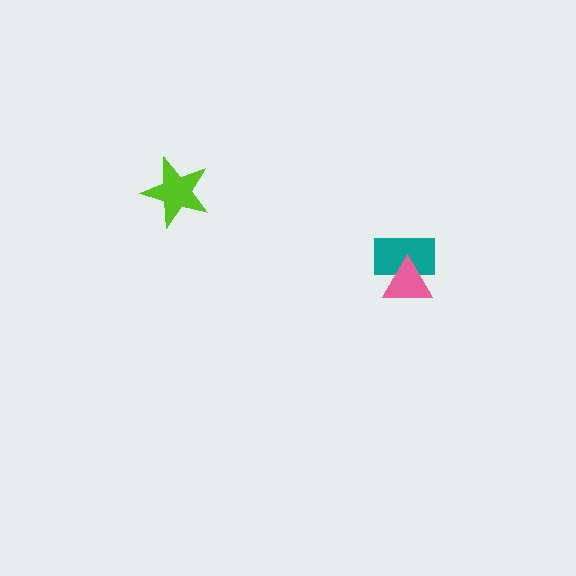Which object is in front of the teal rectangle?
The pink triangle is in front of the teal rectangle.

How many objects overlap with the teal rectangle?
1 object overlaps with the teal rectangle.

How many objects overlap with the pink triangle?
1 object overlaps with the pink triangle.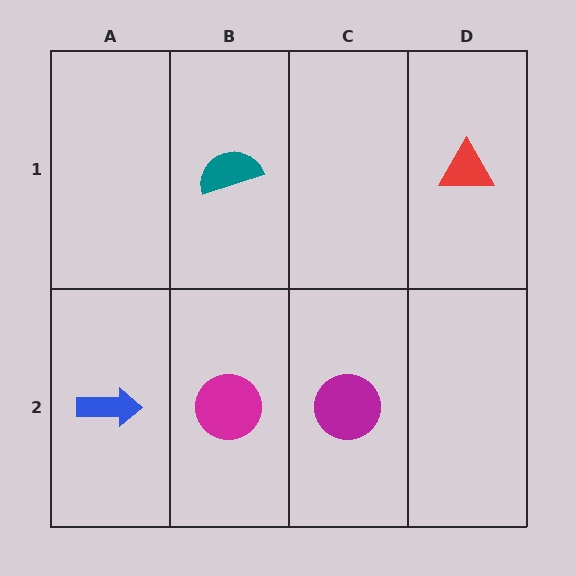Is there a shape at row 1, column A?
No, that cell is empty.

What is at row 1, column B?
A teal semicircle.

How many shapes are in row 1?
2 shapes.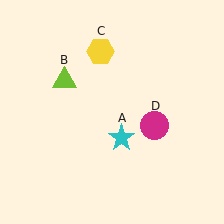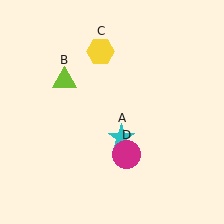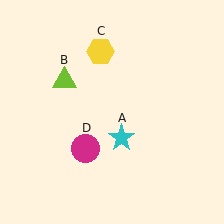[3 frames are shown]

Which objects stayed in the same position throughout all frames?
Cyan star (object A) and lime triangle (object B) and yellow hexagon (object C) remained stationary.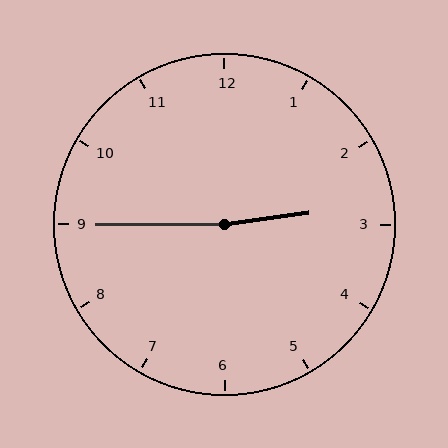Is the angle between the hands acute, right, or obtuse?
It is obtuse.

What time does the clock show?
2:45.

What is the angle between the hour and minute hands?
Approximately 172 degrees.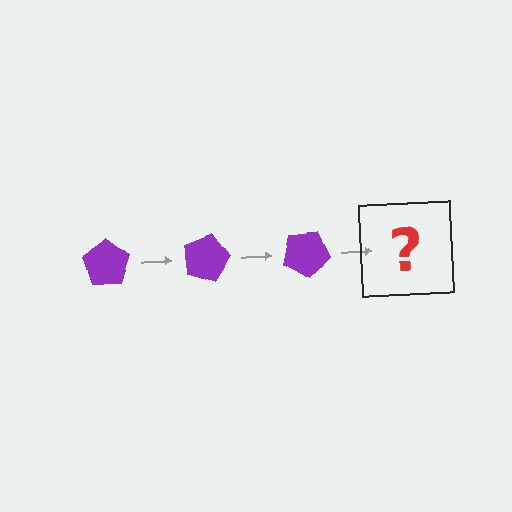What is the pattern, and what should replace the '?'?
The pattern is that the pentagon rotates 15 degrees each step. The '?' should be a purple pentagon rotated 45 degrees.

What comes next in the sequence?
The next element should be a purple pentagon rotated 45 degrees.